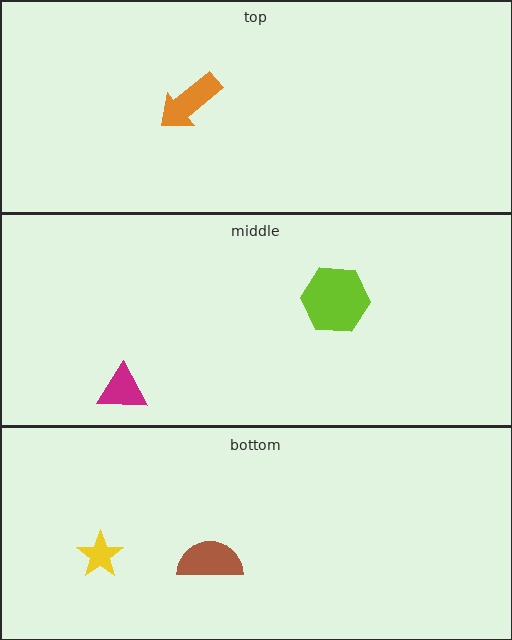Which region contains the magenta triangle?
The middle region.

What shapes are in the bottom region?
The brown semicircle, the yellow star.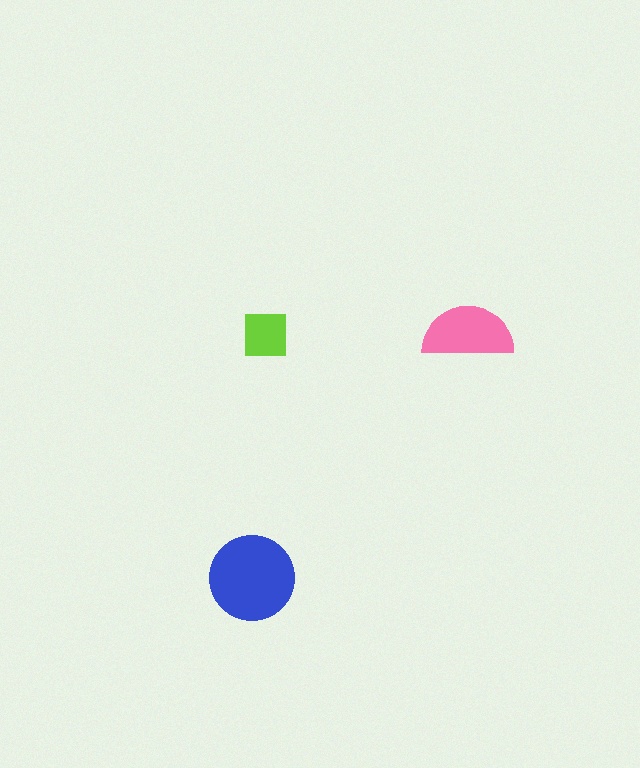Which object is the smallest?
The lime square.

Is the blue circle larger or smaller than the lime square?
Larger.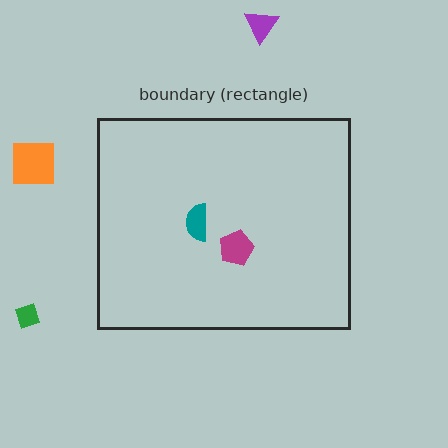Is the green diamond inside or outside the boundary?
Outside.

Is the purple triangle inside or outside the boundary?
Outside.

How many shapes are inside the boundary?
2 inside, 3 outside.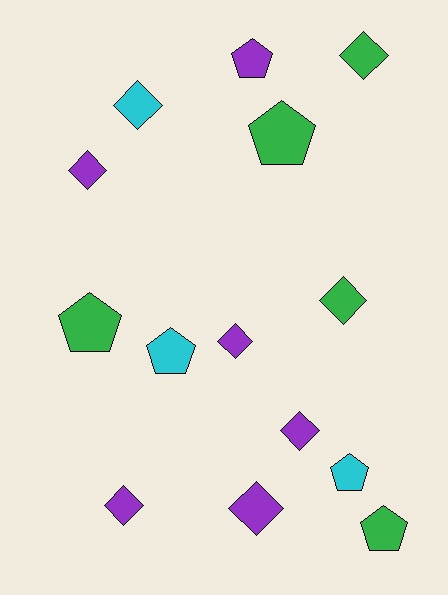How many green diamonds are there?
There are 2 green diamonds.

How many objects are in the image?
There are 14 objects.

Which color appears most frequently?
Purple, with 6 objects.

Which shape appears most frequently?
Diamond, with 8 objects.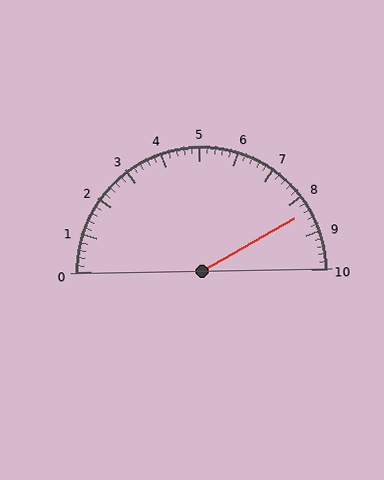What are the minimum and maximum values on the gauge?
The gauge ranges from 0 to 10.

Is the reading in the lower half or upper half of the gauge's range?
The reading is in the upper half of the range (0 to 10).